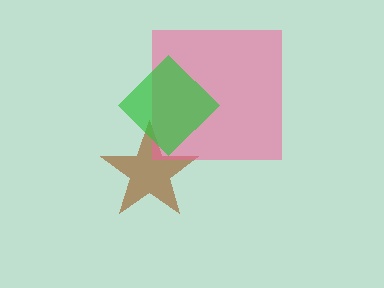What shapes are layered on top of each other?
The layered shapes are: a brown star, a pink square, a green diamond.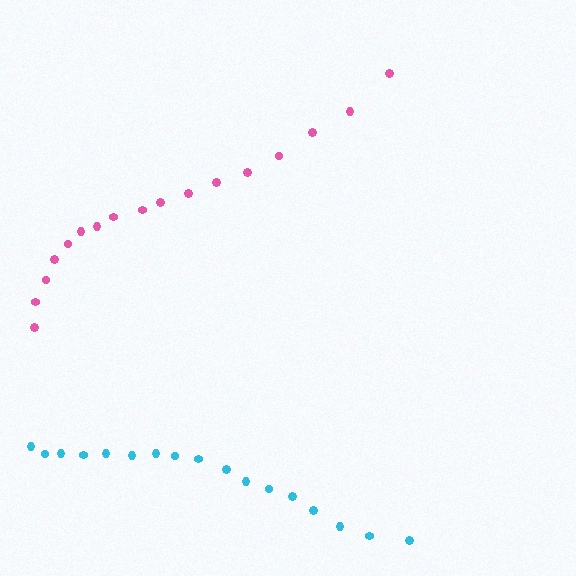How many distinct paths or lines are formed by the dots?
There are 2 distinct paths.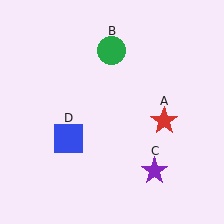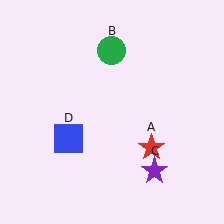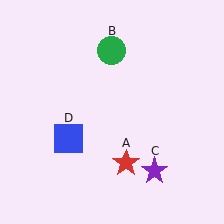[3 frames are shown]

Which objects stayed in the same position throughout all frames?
Green circle (object B) and purple star (object C) and blue square (object D) remained stationary.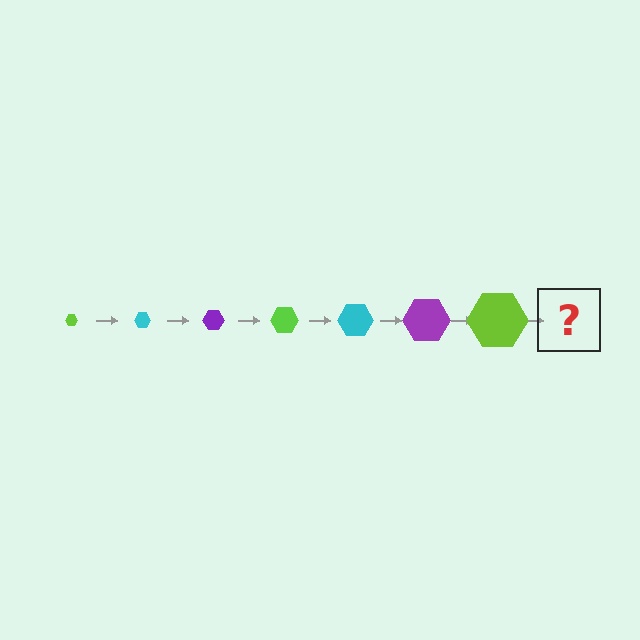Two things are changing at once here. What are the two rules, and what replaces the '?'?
The two rules are that the hexagon grows larger each step and the color cycles through lime, cyan, and purple. The '?' should be a cyan hexagon, larger than the previous one.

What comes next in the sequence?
The next element should be a cyan hexagon, larger than the previous one.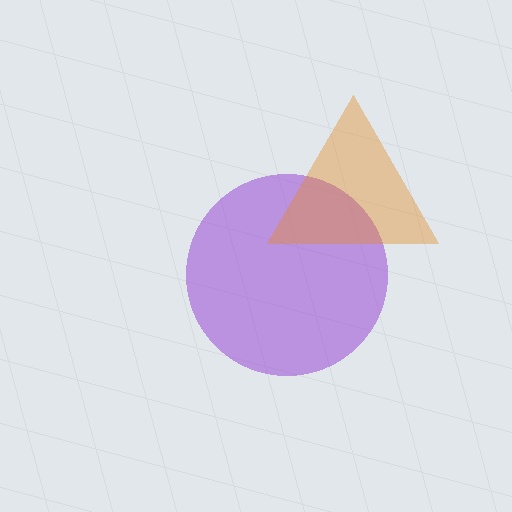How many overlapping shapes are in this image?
There are 2 overlapping shapes in the image.